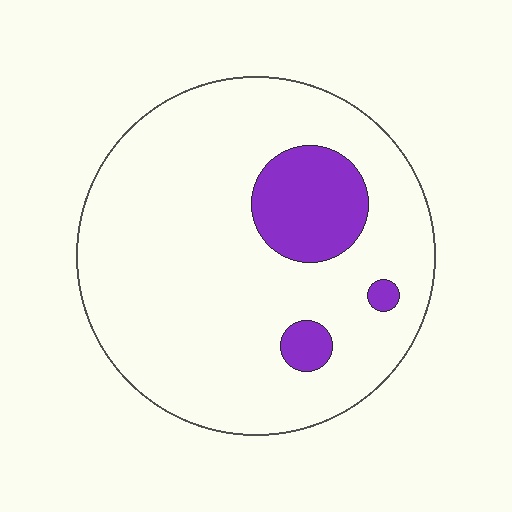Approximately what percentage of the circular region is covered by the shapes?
Approximately 15%.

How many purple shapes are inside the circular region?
3.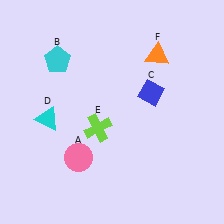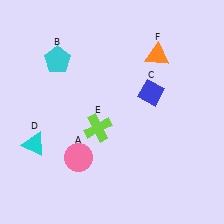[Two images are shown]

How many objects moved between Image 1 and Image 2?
1 object moved between the two images.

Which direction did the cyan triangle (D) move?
The cyan triangle (D) moved down.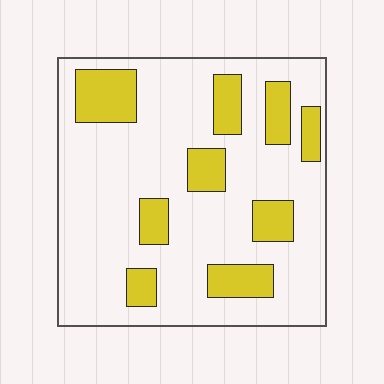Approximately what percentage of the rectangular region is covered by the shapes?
Approximately 20%.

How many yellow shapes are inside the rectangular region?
9.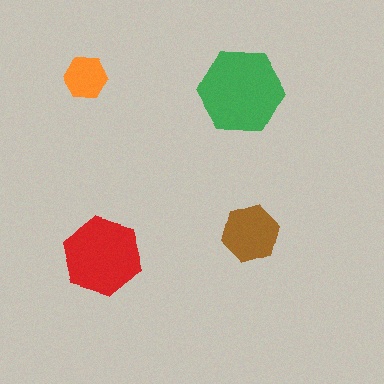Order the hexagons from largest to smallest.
the green one, the red one, the brown one, the orange one.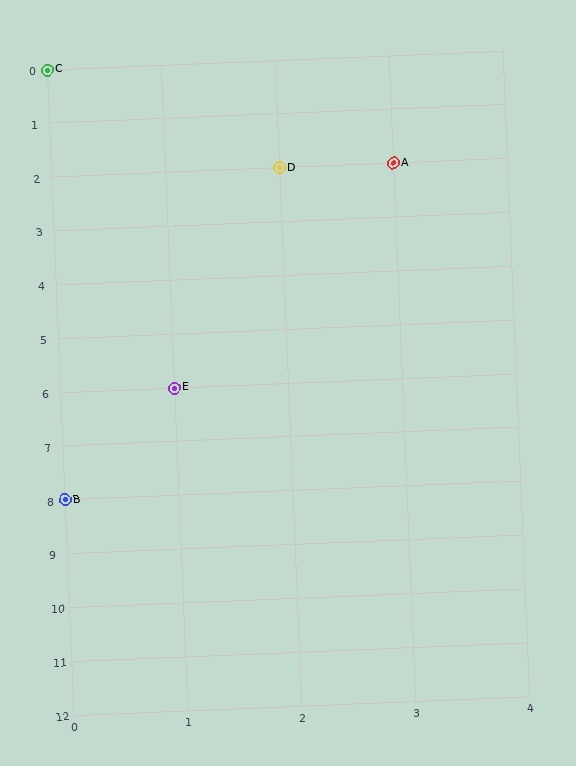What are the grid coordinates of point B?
Point B is at grid coordinates (0, 8).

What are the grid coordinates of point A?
Point A is at grid coordinates (3, 2).